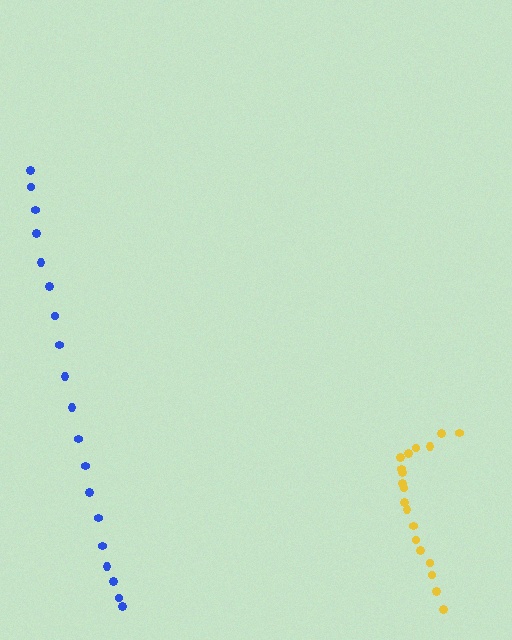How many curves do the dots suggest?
There are 2 distinct paths.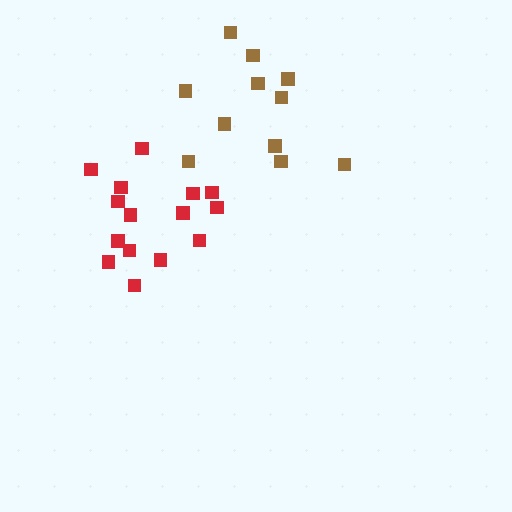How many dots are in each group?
Group 1: 15 dots, Group 2: 11 dots (26 total).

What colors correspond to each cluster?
The clusters are colored: red, brown.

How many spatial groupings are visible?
There are 2 spatial groupings.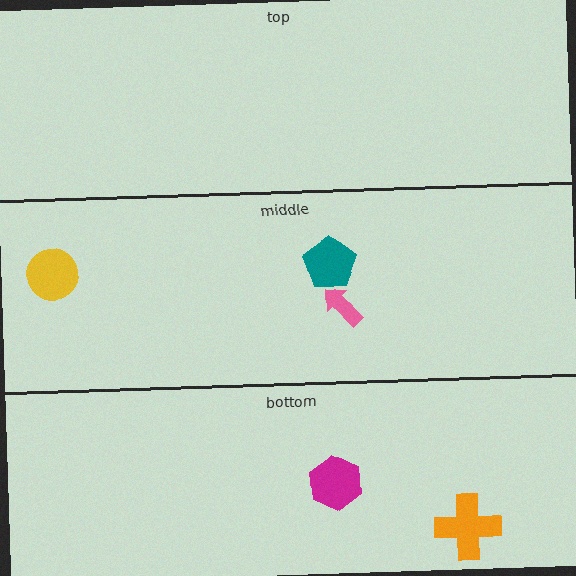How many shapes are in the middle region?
3.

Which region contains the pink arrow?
The middle region.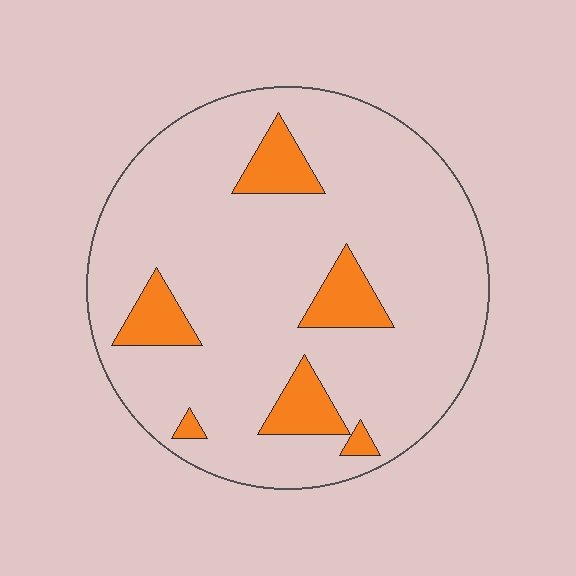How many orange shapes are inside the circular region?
6.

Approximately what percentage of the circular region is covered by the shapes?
Approximately 15%.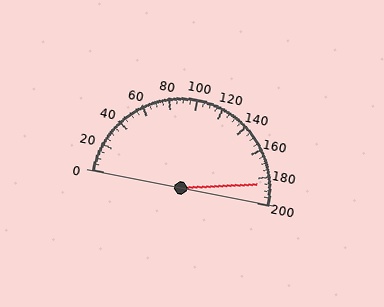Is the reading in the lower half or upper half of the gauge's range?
The reading is in the upper half of the range (0 to 200).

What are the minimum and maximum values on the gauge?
The gauge ranges from 0 to 200.